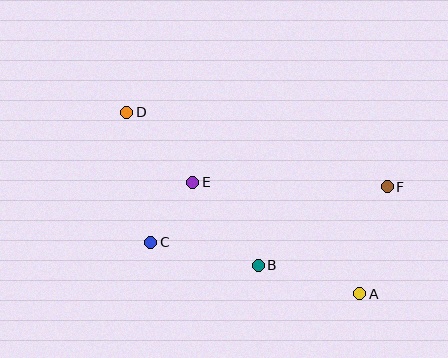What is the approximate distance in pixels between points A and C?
The distance between A and C is approximately 215 pixels.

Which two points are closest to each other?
Points C and E are closest to each other.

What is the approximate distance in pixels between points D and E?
The distance between D and E is approximately 96 pixels.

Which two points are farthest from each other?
Points A and D are farthest from each other.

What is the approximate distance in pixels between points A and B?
The distance between A and B is approximately 105 pixels.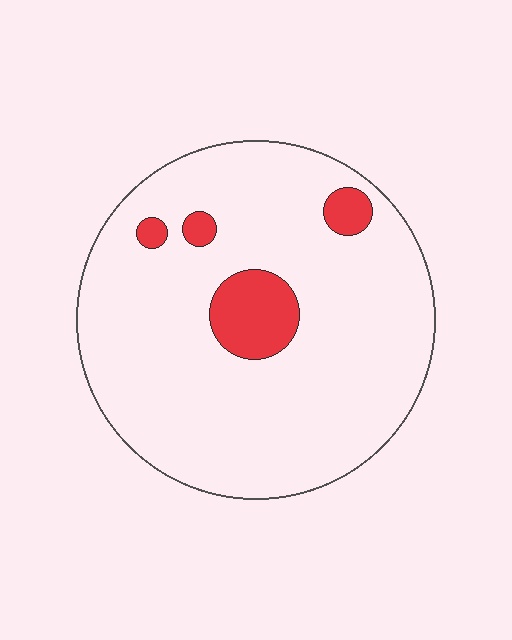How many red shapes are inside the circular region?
4.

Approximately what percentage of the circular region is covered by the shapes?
Approximately 10%.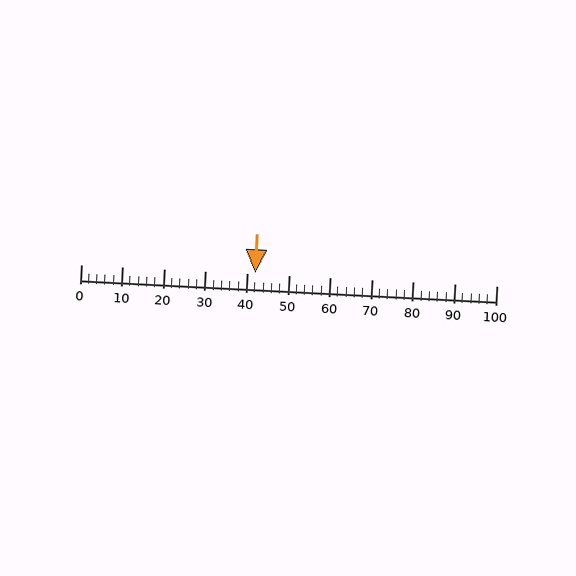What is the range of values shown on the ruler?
The ruler shows values from 0 to 100.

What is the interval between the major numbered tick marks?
The major tick marks are spaced 10 units apart.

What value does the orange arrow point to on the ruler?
The orange arrow points to approximately 42.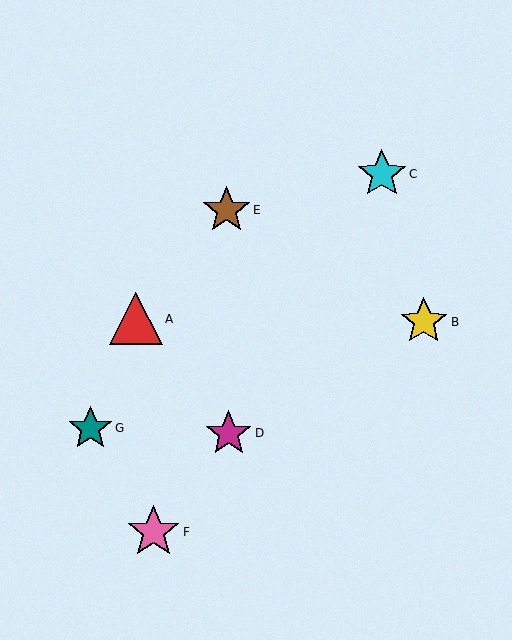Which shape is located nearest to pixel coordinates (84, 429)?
The teal star (labeled G) at (90, 428) is nearest to that location.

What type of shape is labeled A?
Shape A is a red triangle.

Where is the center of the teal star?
The center of the teal star is at (90, 428).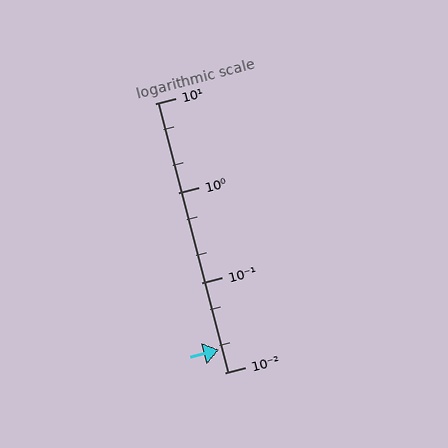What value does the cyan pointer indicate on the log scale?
The pointer indicates approximately 0.018.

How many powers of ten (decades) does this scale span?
The scale spans 3 decades, from 0.01 to 10.